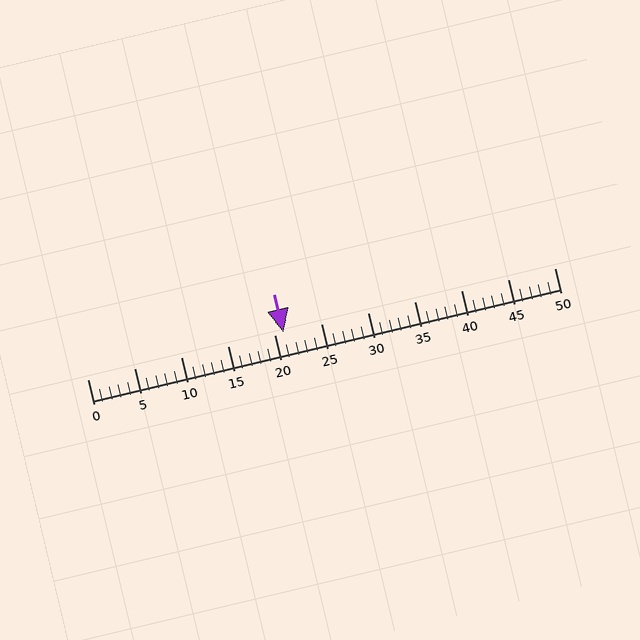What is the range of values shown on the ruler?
The ruler shows values from 0 to 50.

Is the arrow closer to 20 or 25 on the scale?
The arrow is closer to 20.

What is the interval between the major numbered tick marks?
The major tick marks are spaced 5 units apart.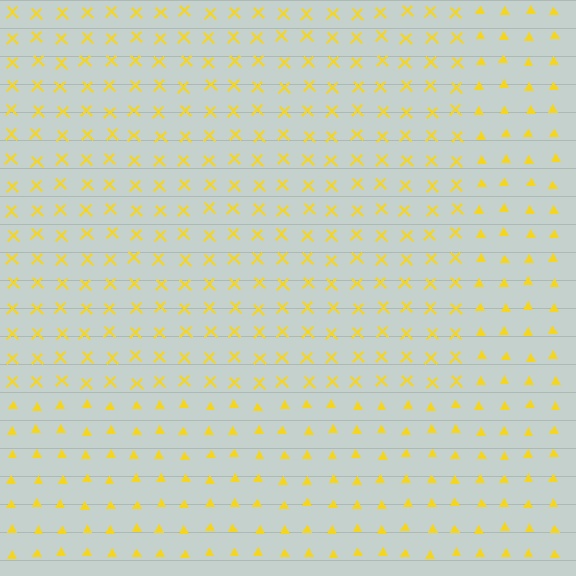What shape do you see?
I see a rectangle.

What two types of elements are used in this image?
The image uses X marks inside the rectangle region and triangles outside it.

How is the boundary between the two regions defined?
The boundary is defined by a change in element shape: X marks inside vs. triangles outside. All elements share the same color and spacing.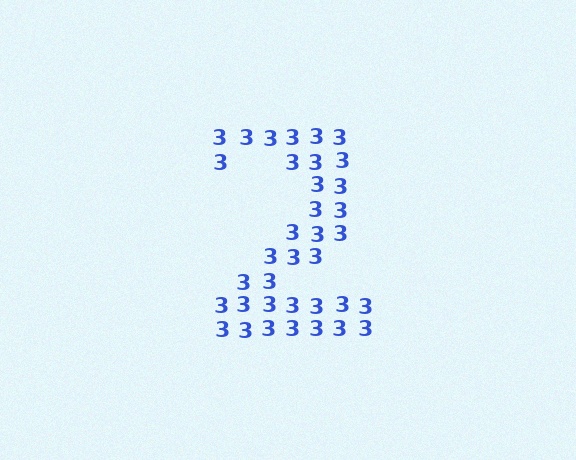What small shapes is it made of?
It is made of small digit 3's.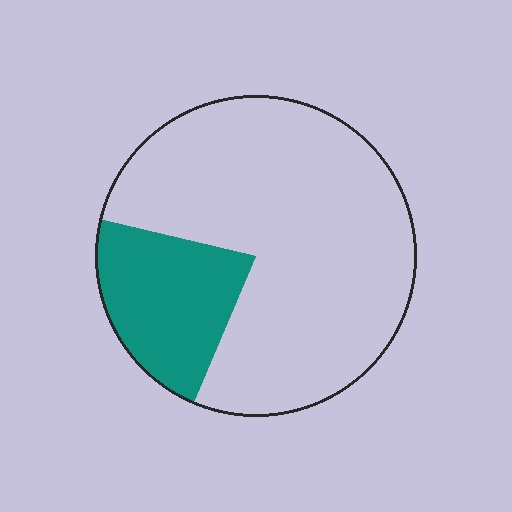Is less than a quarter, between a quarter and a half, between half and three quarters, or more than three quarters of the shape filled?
Less than a quarter.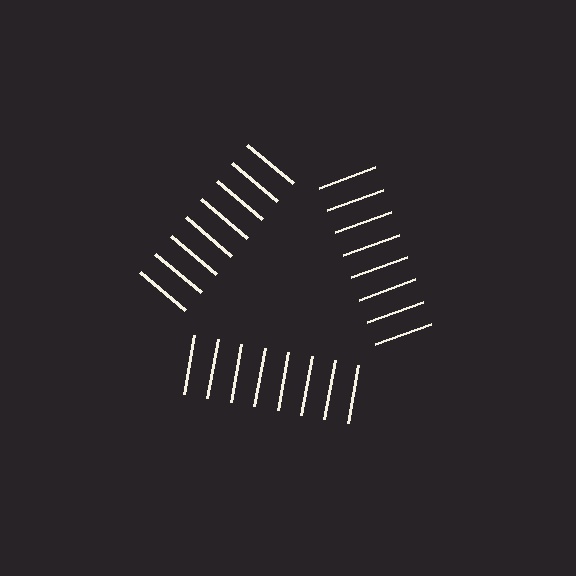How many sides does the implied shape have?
3 sides — the line-ends trace a triangle.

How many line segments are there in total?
24 — 8 along each of the 3 edges.